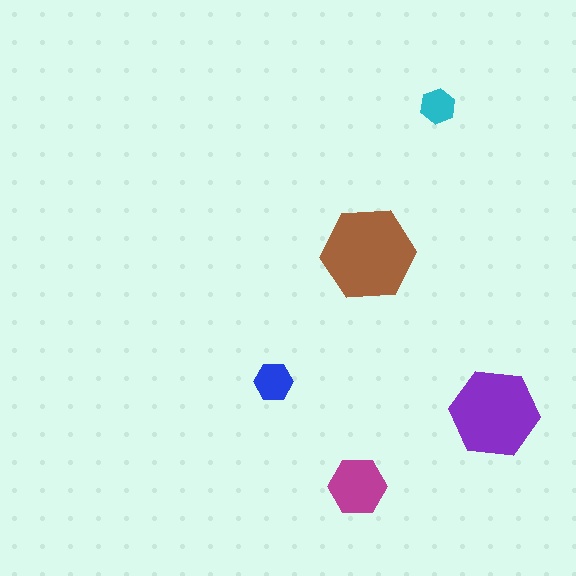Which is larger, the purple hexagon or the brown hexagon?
The brown one.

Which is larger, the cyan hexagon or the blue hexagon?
The blue one.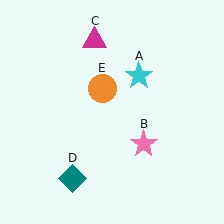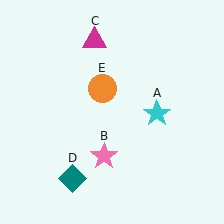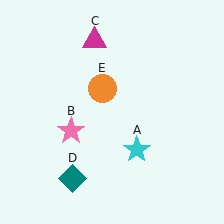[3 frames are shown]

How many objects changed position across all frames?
2 objects changed position: cyan star (object A), pink star (object B).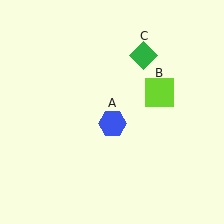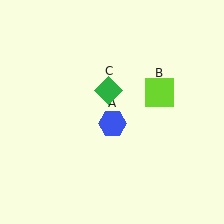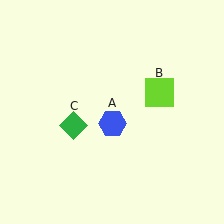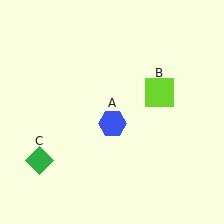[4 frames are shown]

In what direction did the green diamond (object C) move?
The green diamond (object C) moved down and to the left.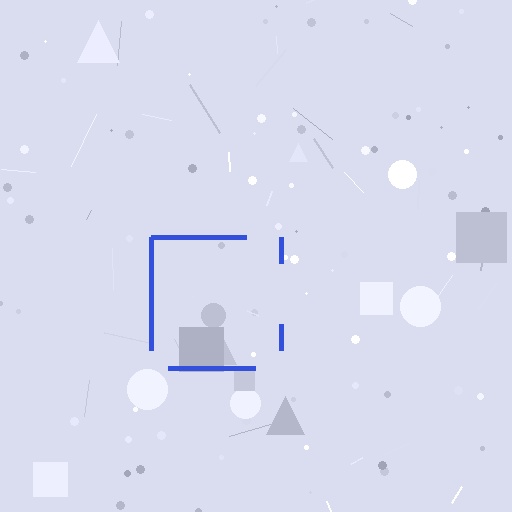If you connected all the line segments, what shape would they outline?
They would outline a square.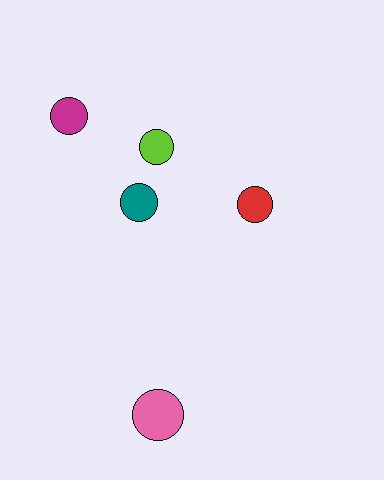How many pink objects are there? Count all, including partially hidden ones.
There is 1 pink object.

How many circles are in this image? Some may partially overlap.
There are 5 circles.